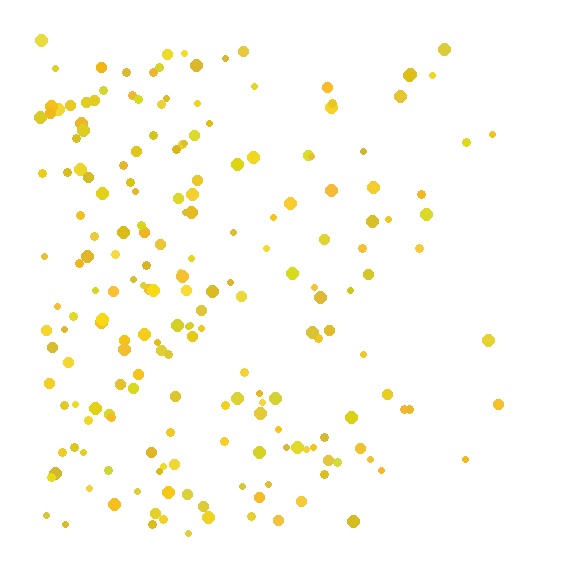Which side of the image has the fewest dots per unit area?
The right.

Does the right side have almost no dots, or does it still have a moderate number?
Still a moderate number, just noticeably fewer than the left.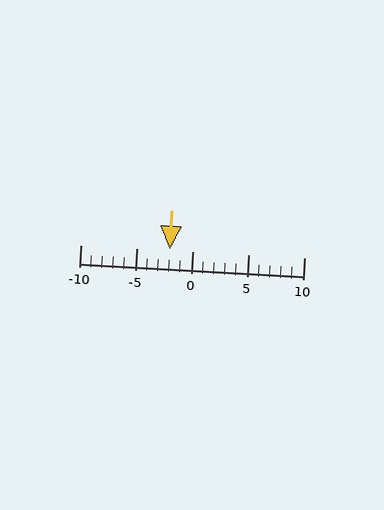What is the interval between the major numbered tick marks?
The major tick marks are spaced 5 units apart.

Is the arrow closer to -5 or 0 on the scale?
The arrow is closer to 0.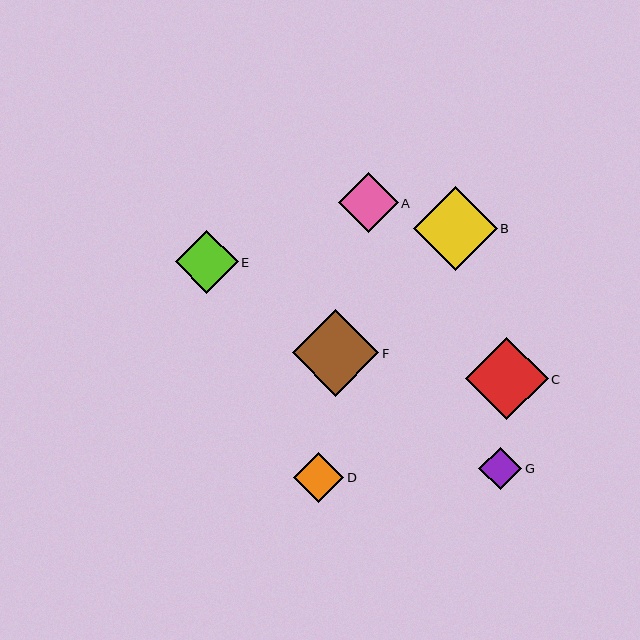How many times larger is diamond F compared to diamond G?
Diamond F is approximately 2.0 times the size of diamond G.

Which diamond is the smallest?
Diamond G is the smallest with a size of approximately 43 pixels.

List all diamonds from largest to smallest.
From largest to smallest: F, B, C, E, A, D, G.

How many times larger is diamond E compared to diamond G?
Diamond E is approximately 1.5 times the size of diamond G.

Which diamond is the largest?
Diamond F is the largest with a size of approximately 87 pixels.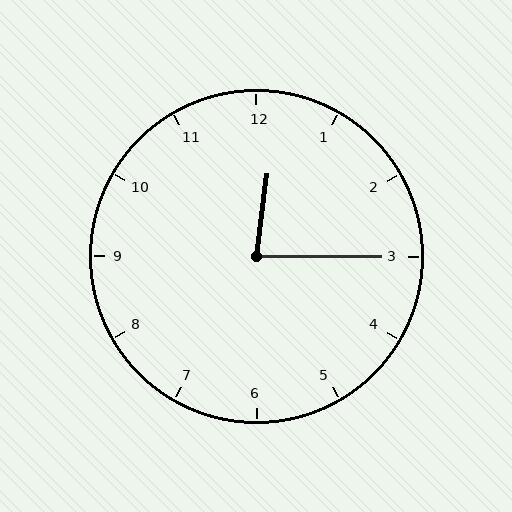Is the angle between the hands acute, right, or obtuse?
It is acute.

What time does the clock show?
12:15.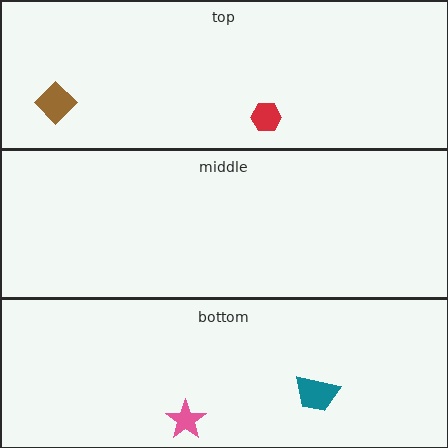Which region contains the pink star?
The bottom region.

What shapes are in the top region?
The red hexagon, the brown diamond.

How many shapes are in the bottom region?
2.